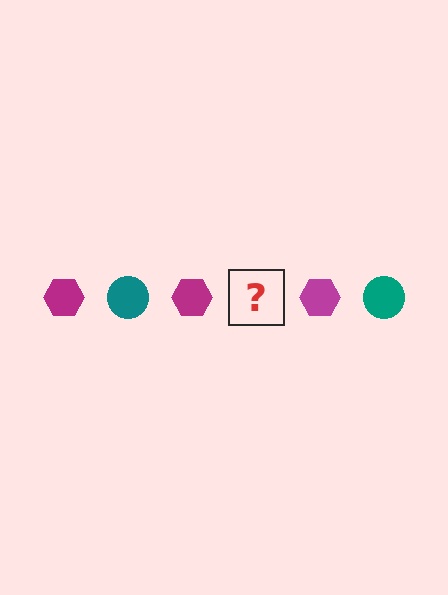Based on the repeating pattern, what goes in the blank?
The blank should be a teal circle.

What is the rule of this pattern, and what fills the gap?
The rule is that the pattern alternates between magenta hexagon and teal circle. The gap should be filled with a teal circle.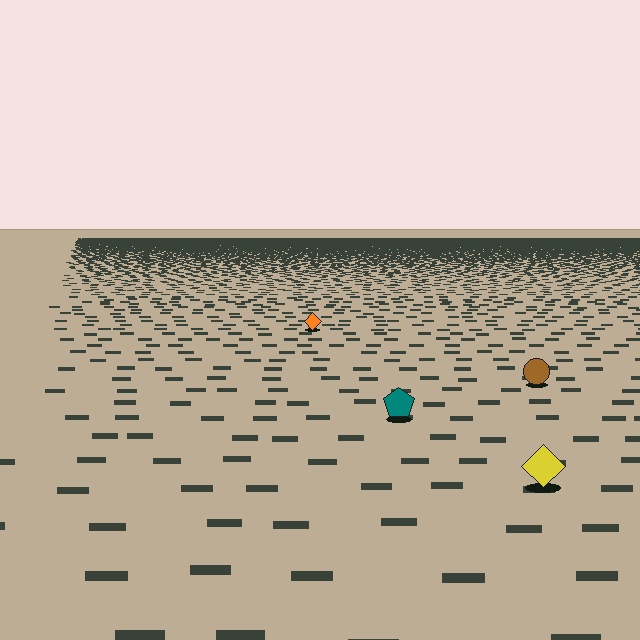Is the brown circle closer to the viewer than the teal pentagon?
No. The teal pentagon is closer — you can tell from the texture gradient: the ground texture is coarser near it.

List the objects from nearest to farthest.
From nearest to farthest: the yellow diamond, the teal pentagon, the brown circle, the orange diamond.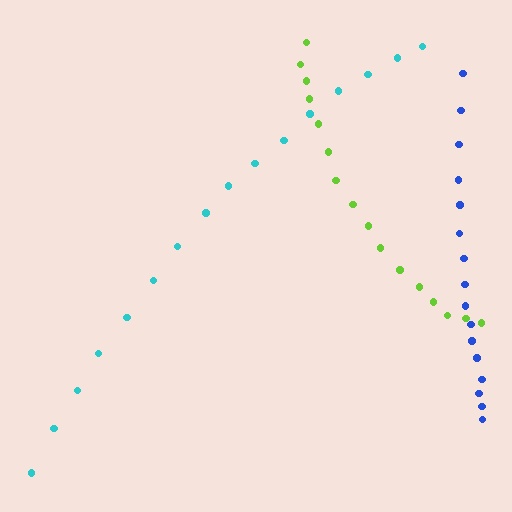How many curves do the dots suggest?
There are 3 distinct paths.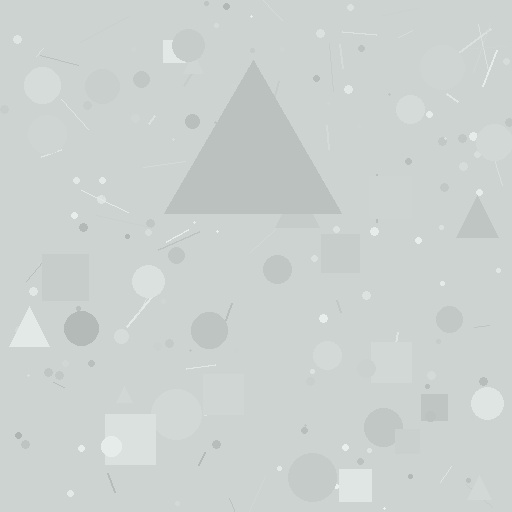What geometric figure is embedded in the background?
A triangle is embedded in the background.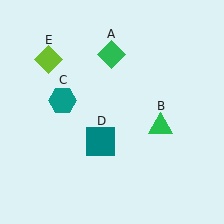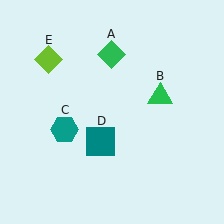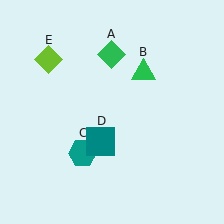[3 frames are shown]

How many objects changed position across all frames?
2 objects changed position: green triangle (object B), teal hexagon (object C).